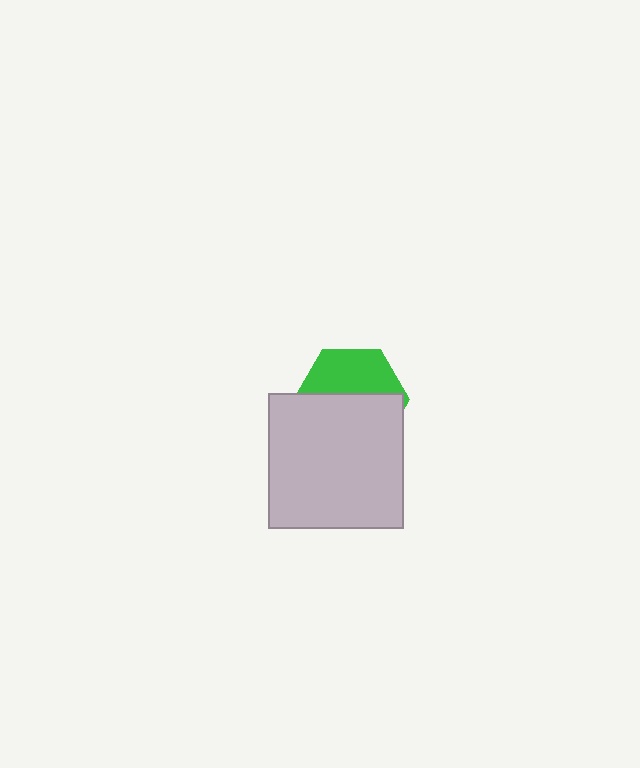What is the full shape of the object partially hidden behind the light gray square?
The partially hidden object is a green hexagon.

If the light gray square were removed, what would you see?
You would see the complete green hexagon.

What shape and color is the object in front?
The object in front is a light gray square.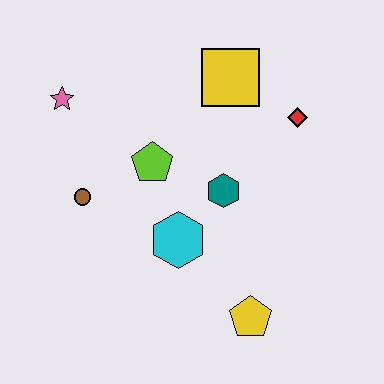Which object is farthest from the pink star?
The yellow pentagon is farthest from the pink star.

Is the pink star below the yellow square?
Yes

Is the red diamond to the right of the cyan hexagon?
Yes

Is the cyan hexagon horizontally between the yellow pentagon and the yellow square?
No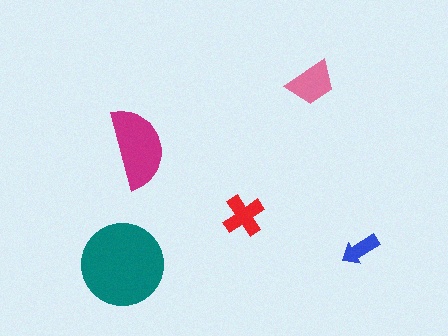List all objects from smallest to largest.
The blue arrow, the red cross, the pink trapezoid, the magenta semicircle, the teal circle.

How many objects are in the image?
There are 5 objects in the image.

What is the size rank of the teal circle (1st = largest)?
1st.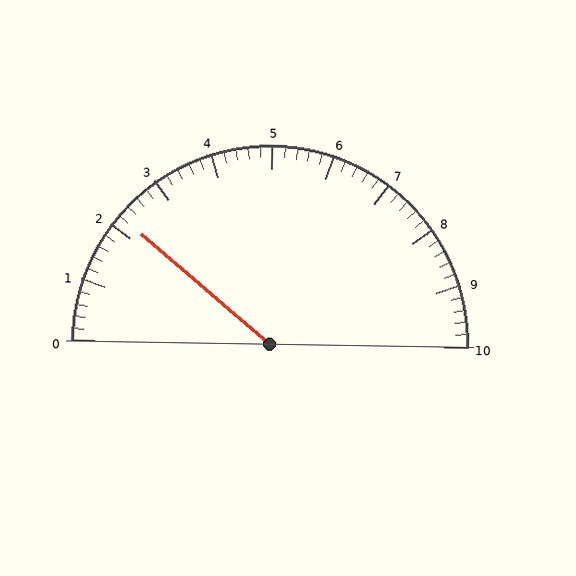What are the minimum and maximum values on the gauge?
The gauge ranges from 0 to 10.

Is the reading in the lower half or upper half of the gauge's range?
The reading is in the lower half of the range (0 to 10).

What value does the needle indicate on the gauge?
The needle indicates approximately 2.2.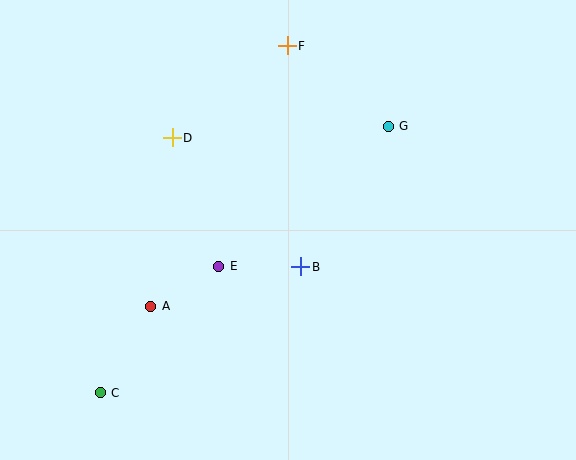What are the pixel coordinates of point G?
Point G is at (388, 126).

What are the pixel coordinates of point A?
Point A is at (151, 306).